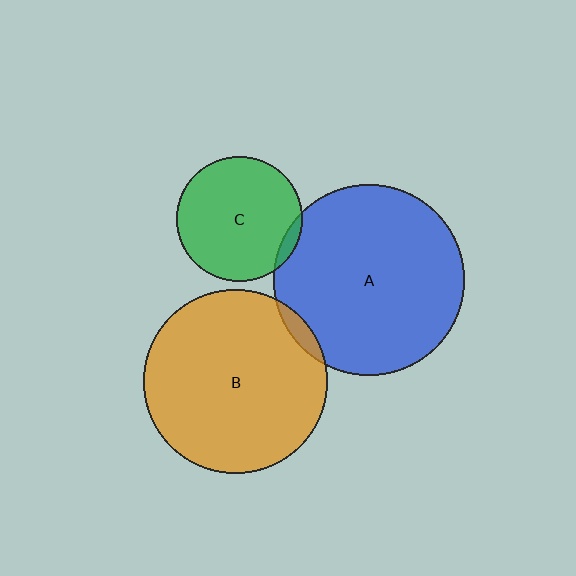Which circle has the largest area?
Circle A (blue).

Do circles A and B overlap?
Yes.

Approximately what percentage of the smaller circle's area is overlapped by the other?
Approximately 5%.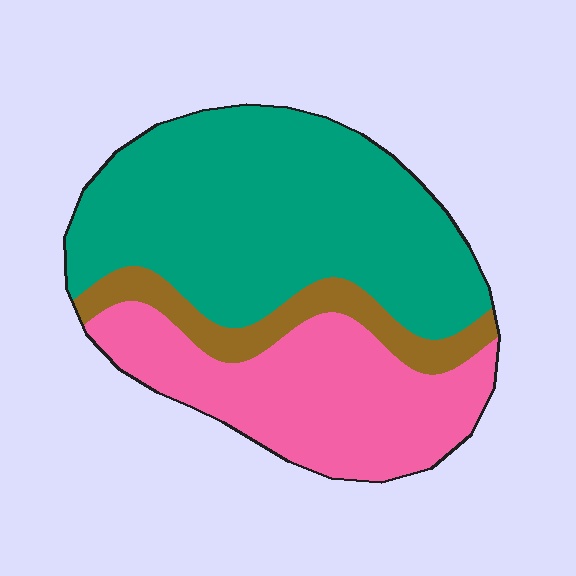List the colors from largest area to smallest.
From largest to smallest: teal, pink, brown.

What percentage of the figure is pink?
Pink takes up about one third (1/3) of the figure.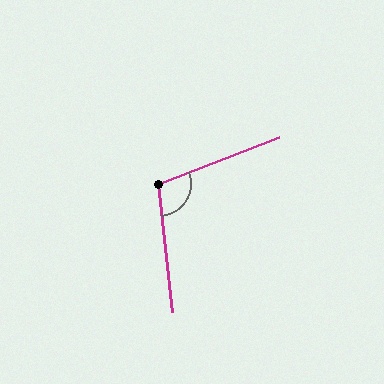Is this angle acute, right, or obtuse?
It is obtuse.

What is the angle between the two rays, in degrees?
Approximately 105 degrees.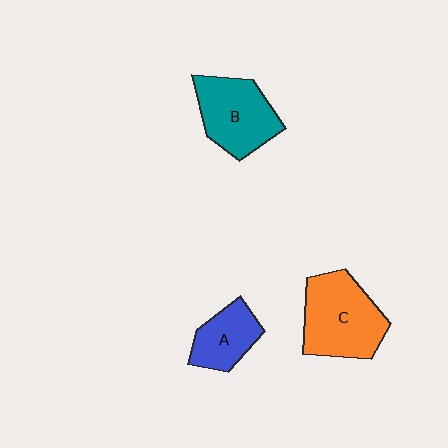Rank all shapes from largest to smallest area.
From largest to smallest: C (orange), B (teal), A (blue).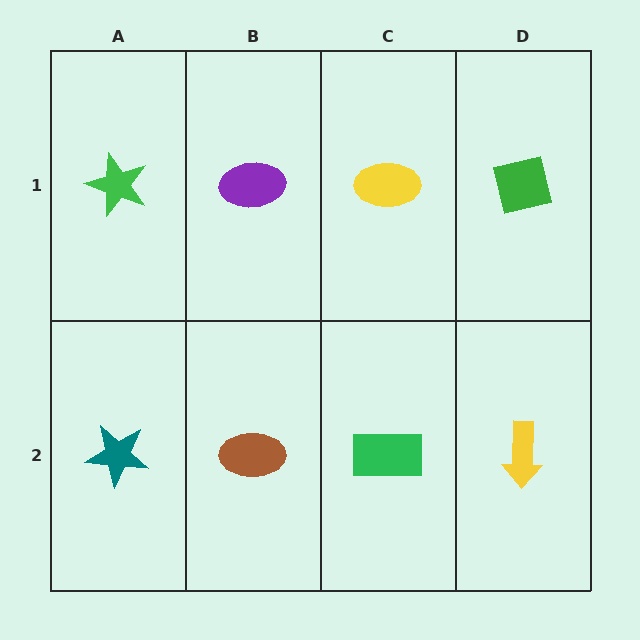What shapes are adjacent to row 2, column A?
A green star (row 1, column A), a brown ellipse (row 2, column B).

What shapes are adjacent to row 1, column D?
A yellow arrow (row 2, column D), a yellow ellipse (row 1, column C).